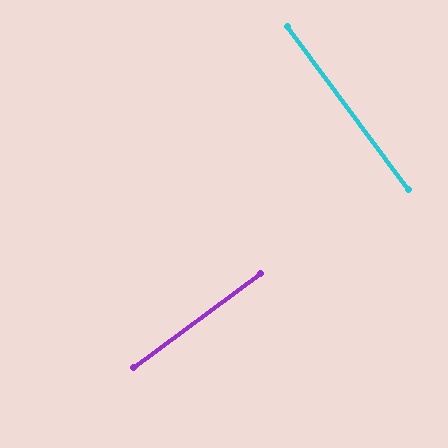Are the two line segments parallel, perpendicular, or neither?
Perpendicular — they meet at approximately 90°.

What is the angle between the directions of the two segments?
Approximately 90 degrees.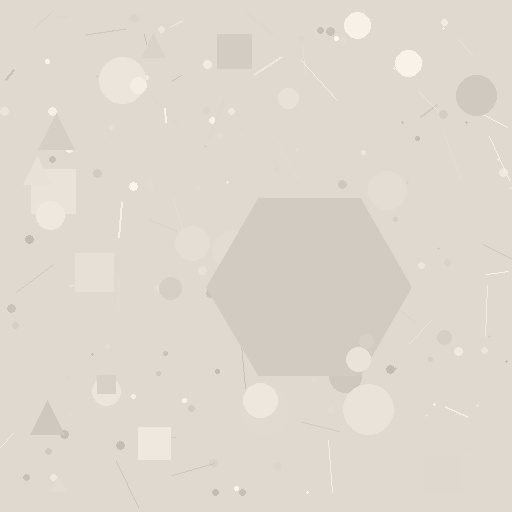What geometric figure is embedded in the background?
A hexagon is embedded in the background.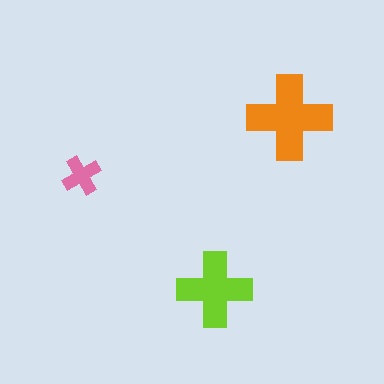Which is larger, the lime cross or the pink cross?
The lime one.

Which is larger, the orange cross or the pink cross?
The orange one.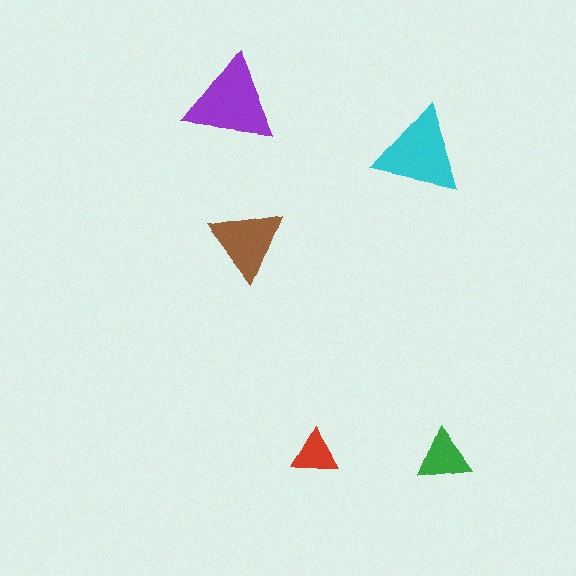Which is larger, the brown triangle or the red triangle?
The brown one.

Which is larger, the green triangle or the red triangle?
The green one.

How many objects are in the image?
There are 5 objects in the image.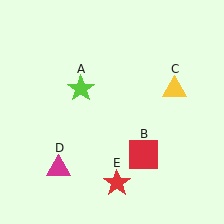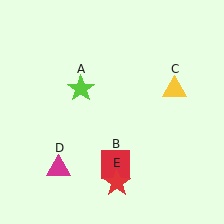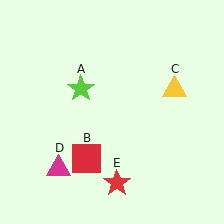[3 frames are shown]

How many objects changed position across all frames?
1 object changed position: red square (object B).